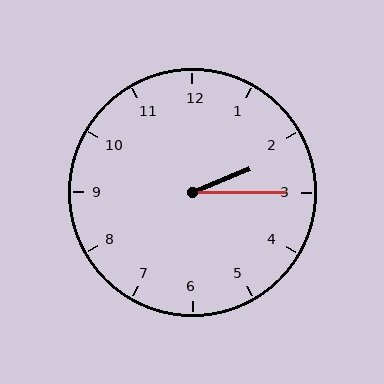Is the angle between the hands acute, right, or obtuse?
It is acute.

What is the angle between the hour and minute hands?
Approximately 22 degrees.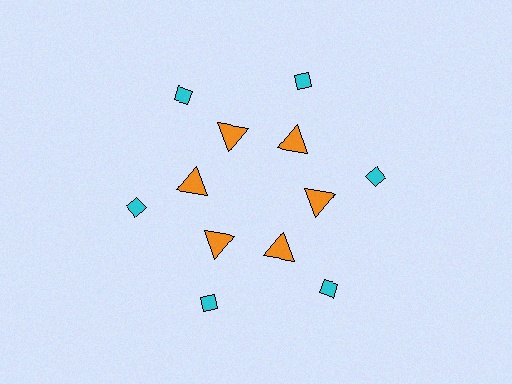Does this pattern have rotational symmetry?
Yes, this pattern has 6-fold rotational symmetry. It looks the same after rotating 60 degrees around the center.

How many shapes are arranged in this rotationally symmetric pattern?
There are 12 shapes, arranged in 6 groups of 2.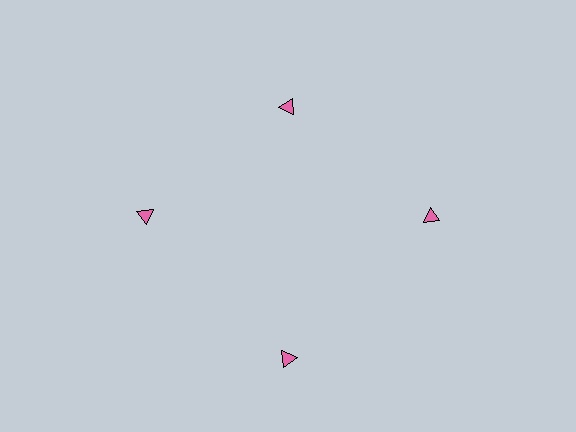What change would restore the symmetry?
The symmetry would be restored by moving it outward, back onto the ring so that all 4 triangles sit at equal angles and equal distance from the center.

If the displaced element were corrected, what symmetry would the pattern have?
It would have 4-fold rotational symmetry — the pattern would map onto itself every 90 degrees.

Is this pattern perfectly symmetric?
No. The 4 pink triangles are arranged in a ring, but one element near the 12 o'clock position is pulled inward toward the center, breaking the 4-fold rotational symmetry.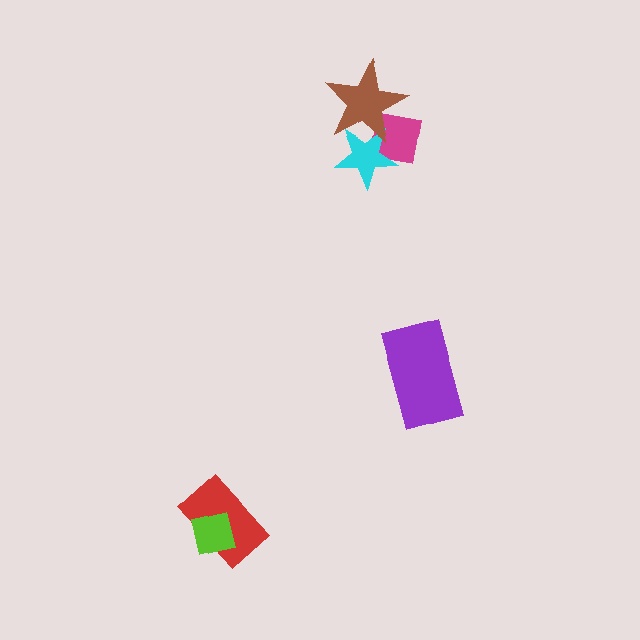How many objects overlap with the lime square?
1 object overlaps with the lime square.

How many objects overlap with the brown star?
2 objects overlap with the brown star.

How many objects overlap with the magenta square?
2 objects overlap with the magenta square.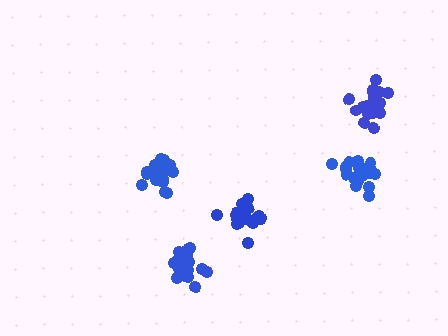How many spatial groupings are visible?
There are 5 spatial groupings.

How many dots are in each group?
Group 1: 18 dots, Group 2: 19 dots, Group 3: 18 dots, Group 4: 18 dots, Group 5: 19 dots (92 total).